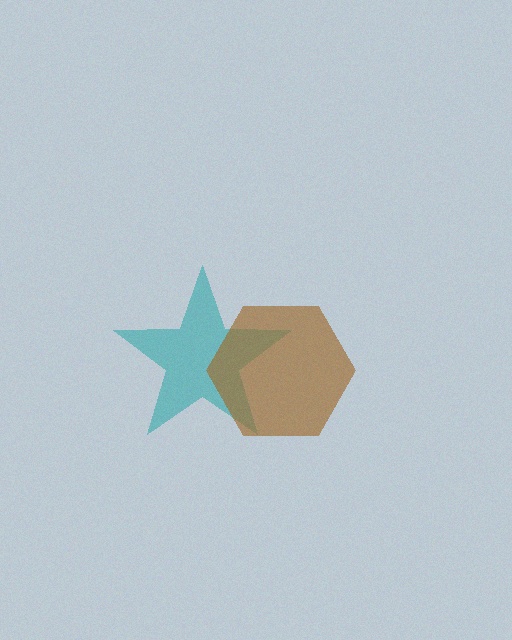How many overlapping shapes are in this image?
There are 2 overlapping shapes in the image.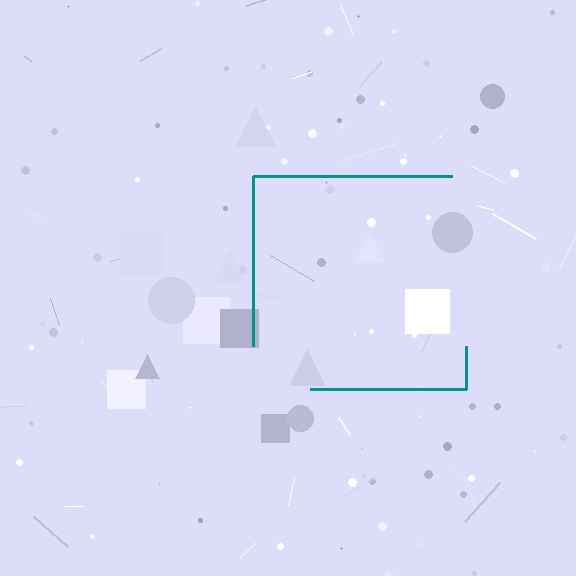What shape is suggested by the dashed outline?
The dashed outline suggests a square.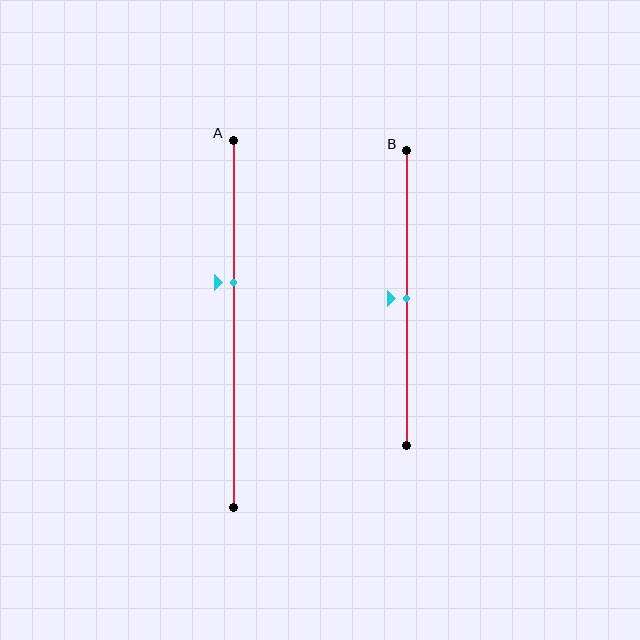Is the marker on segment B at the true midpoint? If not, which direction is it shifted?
Yes, the marker on segment B is at the true midpoint.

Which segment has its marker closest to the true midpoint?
Segment B has its marker closest to the true midpoint.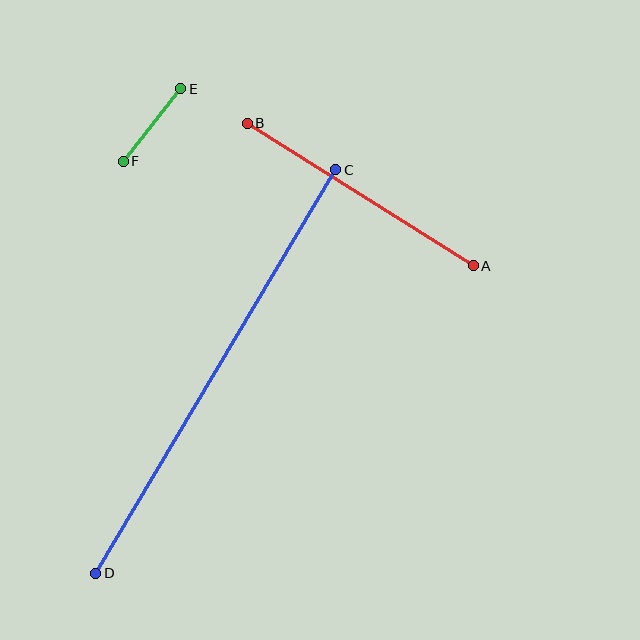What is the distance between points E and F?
The distance is approximately 93 pixels.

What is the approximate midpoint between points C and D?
The midpoint is at approximately (216, 372) pixels.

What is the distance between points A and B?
The distance is approximately 267 pixels.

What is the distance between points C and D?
The distance is approximately 469 pixels.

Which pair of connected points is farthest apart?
Points C and D are farthest apart.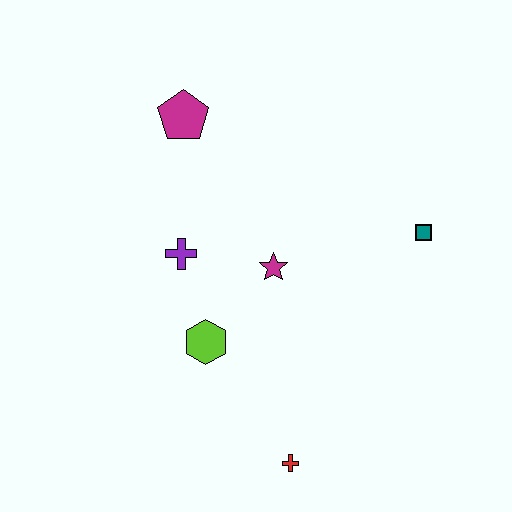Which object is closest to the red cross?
The lime hexagon is closest to the red cross.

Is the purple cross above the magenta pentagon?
No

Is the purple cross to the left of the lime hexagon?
Yes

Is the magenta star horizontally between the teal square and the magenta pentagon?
Yes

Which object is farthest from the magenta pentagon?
The red cross is farthest from the magenta pentagon.